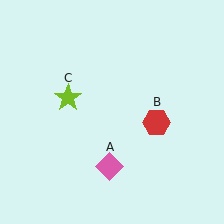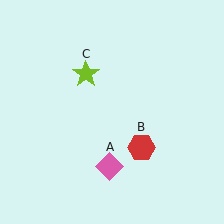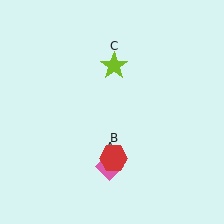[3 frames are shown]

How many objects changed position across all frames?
2 objects changed position: red hexagon (object B), lime star (object C).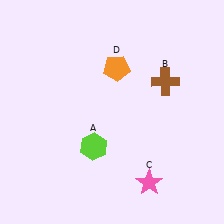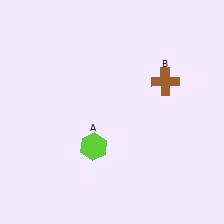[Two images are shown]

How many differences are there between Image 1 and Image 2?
There are 2 differences between the two images.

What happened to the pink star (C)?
The pink star (C) was removed in Image 2. It was in the bottom-right area of Image 1.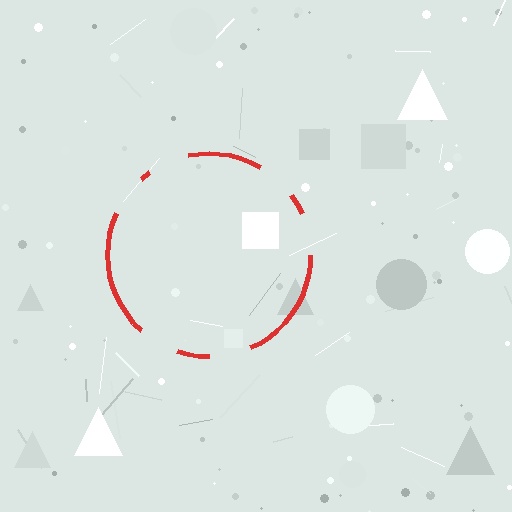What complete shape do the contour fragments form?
The contour fragments form a circle.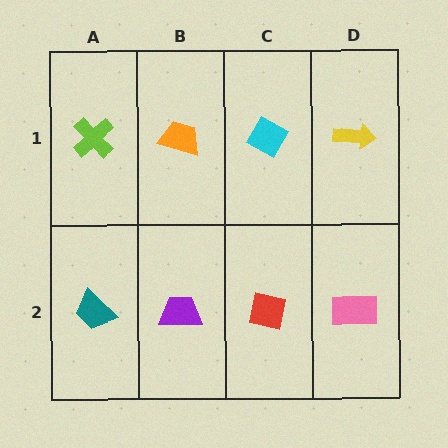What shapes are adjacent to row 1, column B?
A purple trapezoid (row 2, column B), a lime cross (row 1, column A), a cyan diamond (row 1, column C).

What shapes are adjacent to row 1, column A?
A teal trapezoid (row 2, column A), an orange trapezoid (row 1, column B).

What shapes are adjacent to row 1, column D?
A pink rectangle (row 2, column D), a cyan diamond (row 1, column C).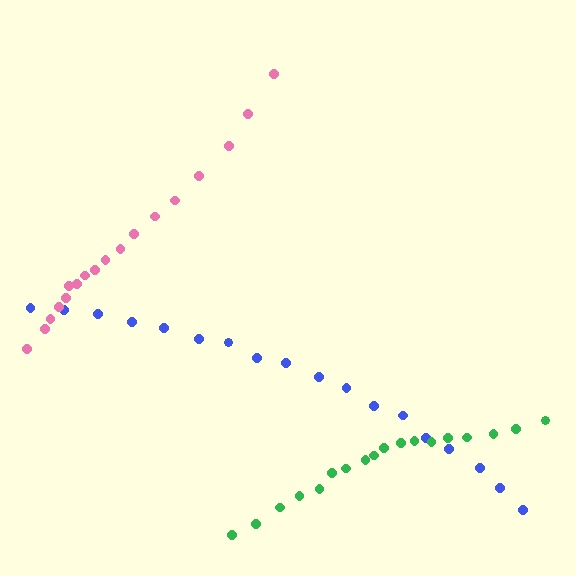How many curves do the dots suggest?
There are 3 distinct paths.